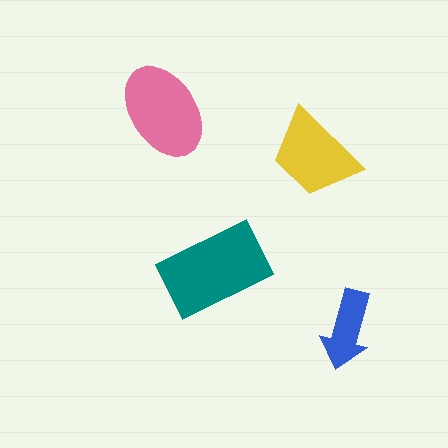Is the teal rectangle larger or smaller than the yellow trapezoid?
Larger.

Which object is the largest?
The teal rectangle.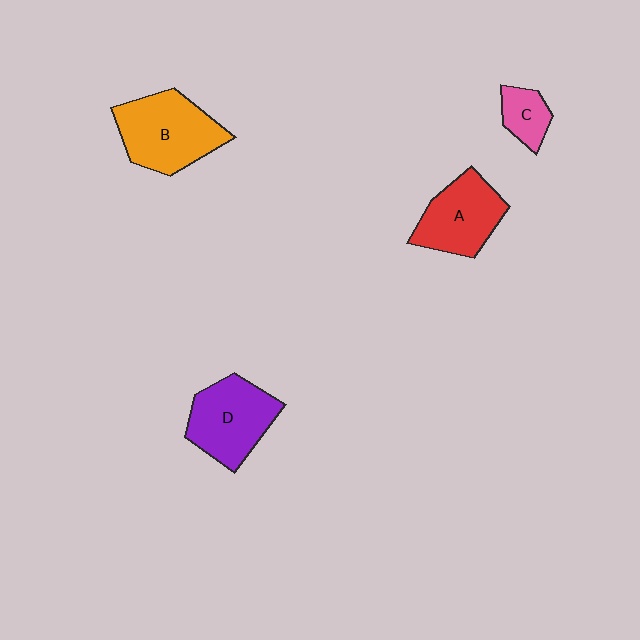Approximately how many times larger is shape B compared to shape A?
Approximately 1.2 times.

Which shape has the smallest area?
Shape C (pink).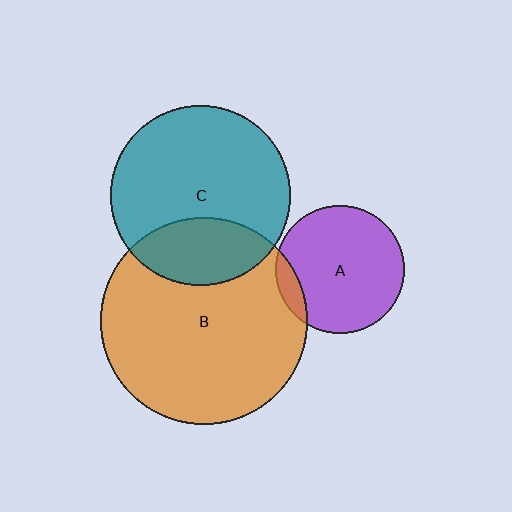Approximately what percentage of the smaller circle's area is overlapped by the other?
Approximately 25%.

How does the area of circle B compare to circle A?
Approximately 2.6 times.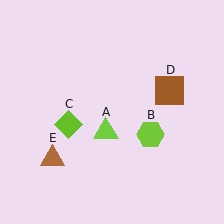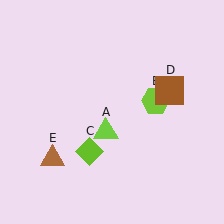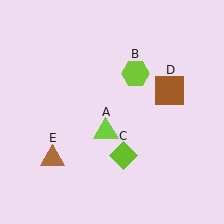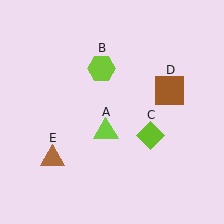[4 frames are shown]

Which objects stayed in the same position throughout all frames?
Lime triangle (object A) and brown square (object D) and brown triangle (object E) remained stationary.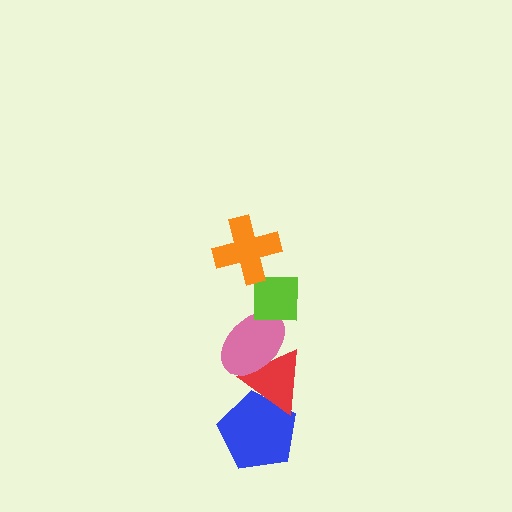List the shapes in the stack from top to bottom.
From top to bottom: the orange cross, the lime square, the pink ellipse, the red triangle, the blue pentagon.